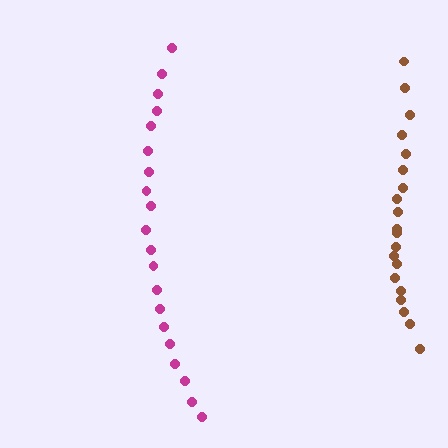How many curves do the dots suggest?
There are 2 distinct paths.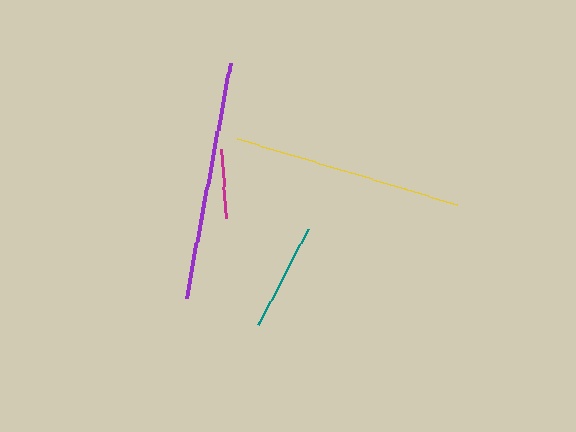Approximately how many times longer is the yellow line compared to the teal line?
The yellow line is approximately 2.1 times the length of the teal line.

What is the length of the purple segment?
The purple segment is approximately 239 pixels long.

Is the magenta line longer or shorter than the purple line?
The purple line is longer than the magenta line.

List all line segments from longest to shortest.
From longest to shortest: purple, yellow, teal, magenta.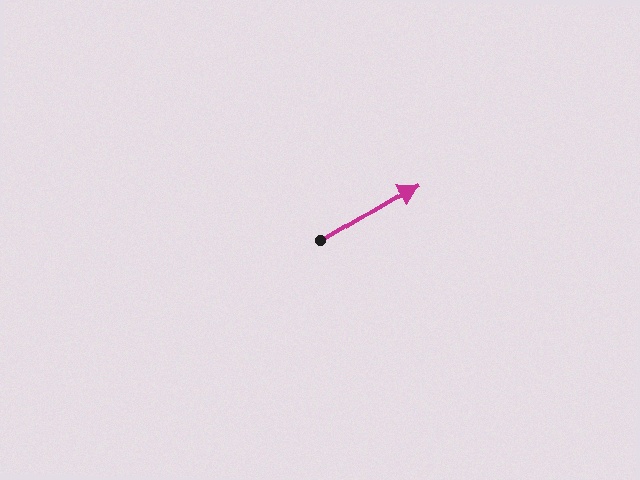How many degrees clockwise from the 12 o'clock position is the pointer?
Approximately 60 degrees.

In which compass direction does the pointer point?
Northeast.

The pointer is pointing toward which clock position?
Roughly 2 o'clock.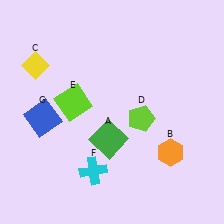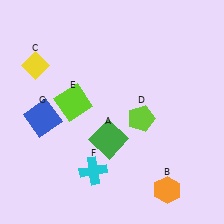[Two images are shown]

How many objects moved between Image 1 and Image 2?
1 object moved between the two images.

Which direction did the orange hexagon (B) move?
The orange hexagon (B) moved down.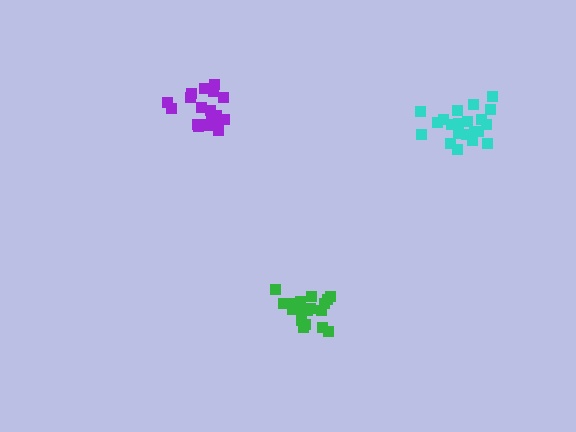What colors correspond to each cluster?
The clusters are colored: cyan, green, purple.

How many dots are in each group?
Group 1: 21 dots, Group 2: 19 dots, Group 3: 19 dots (59 total).